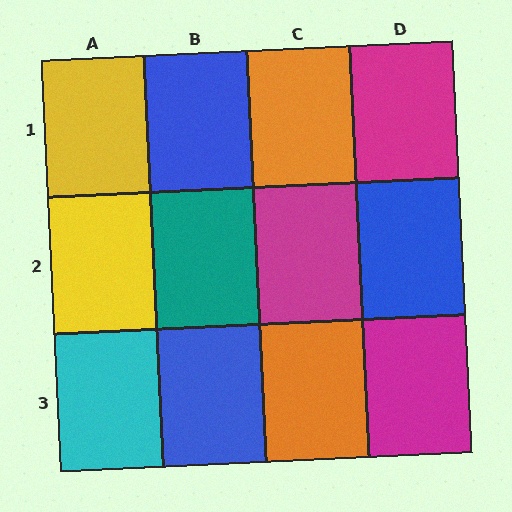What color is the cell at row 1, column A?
Yellow.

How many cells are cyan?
1 cell is cyan.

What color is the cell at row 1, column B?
Blue.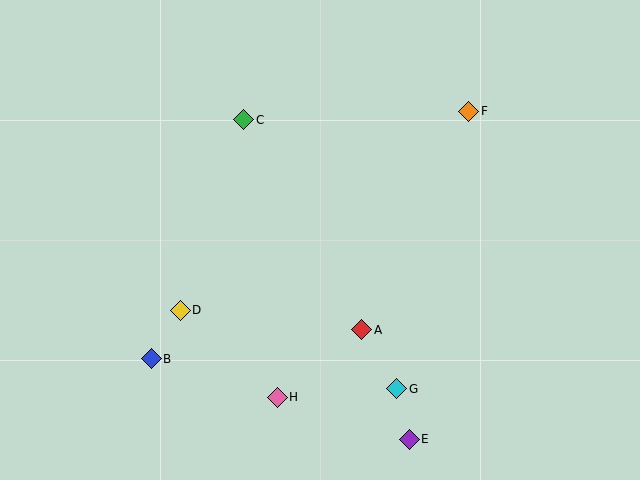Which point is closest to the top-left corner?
Point C is closest to the top-left corner.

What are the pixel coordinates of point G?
Point G is at (397, 389).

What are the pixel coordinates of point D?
Point D is at (180, 310).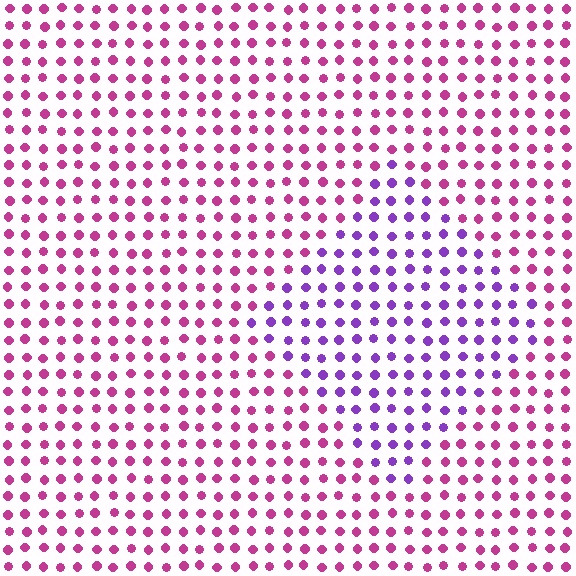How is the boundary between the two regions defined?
The boundary is defined purely by a slight shift in hue (about 46 degrees). Spacing, size, and orientation are identical on both sides.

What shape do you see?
I see a diamond.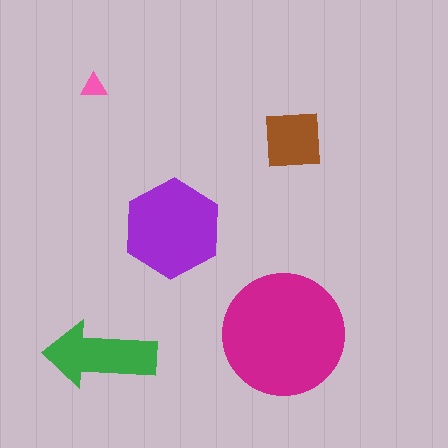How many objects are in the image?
There are 5 objects in the image.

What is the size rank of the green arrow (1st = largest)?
3rd.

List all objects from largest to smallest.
The magenta circle, the purple hexagon, the green arrow, the brown square, the pink triangle.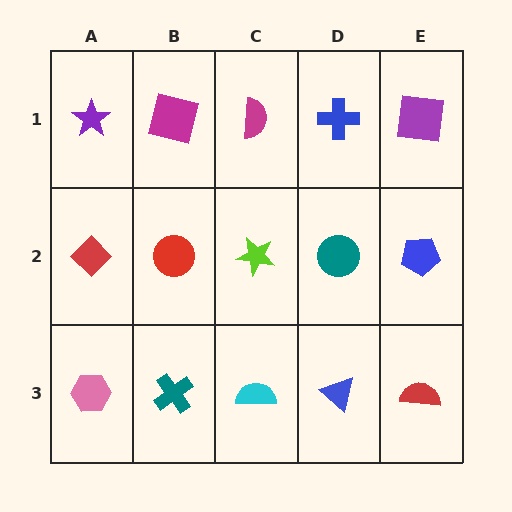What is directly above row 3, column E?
A blue pentagon.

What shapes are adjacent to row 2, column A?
A purple star (row 1, column A), a pink hexagon (row 3, column A), a red circle (row 2, column B).